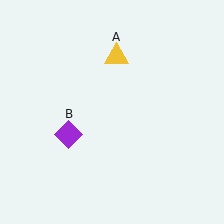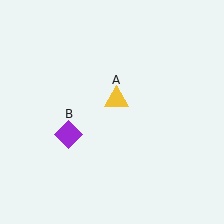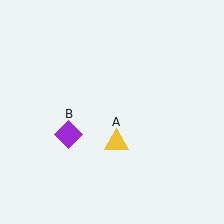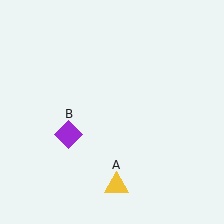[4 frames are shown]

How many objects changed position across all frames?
1 object changed position: yellow triangle (object A).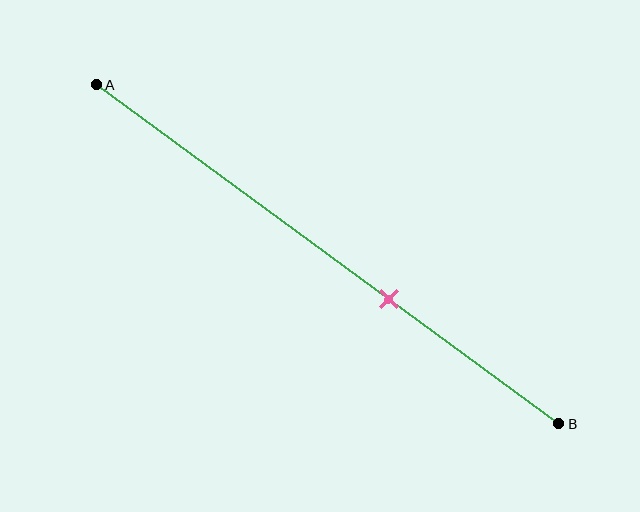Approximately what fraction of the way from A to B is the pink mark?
The pink mark is approximately 65% of the way from A to B.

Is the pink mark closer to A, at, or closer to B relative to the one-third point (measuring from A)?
The pink mark is closer to point B than the one-third point of segment AB.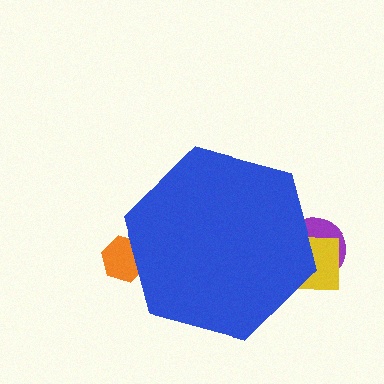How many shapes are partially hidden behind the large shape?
3 shapes are partially hidden.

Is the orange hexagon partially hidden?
Yes, the orange hexagon is partially hidden behind the blue hexagon.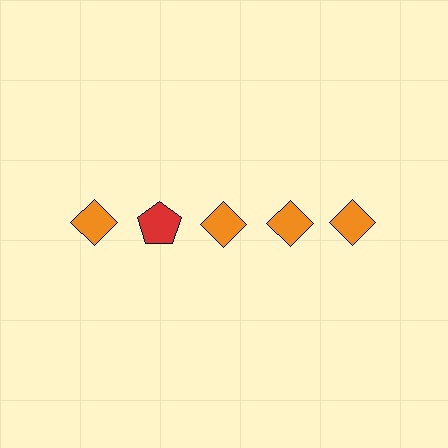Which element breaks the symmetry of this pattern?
The red pentagon in the top row, second from left column breaks the symmetry. All other shapes are orange diamonds.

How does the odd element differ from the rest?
It differs in both color (red instead of orange) and shape (pentagon instead of diamond).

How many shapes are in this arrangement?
There are 5 shapes arranged in a grid pattern.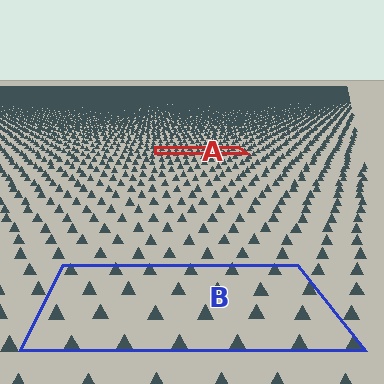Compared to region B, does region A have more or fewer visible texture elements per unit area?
Region A has more texture elements per unit area — they are packed more densely because it is farther away.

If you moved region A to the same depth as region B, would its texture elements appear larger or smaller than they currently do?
They would appear larger. At a closer depth, the same texture elements are projected at a bigger on-screen size.